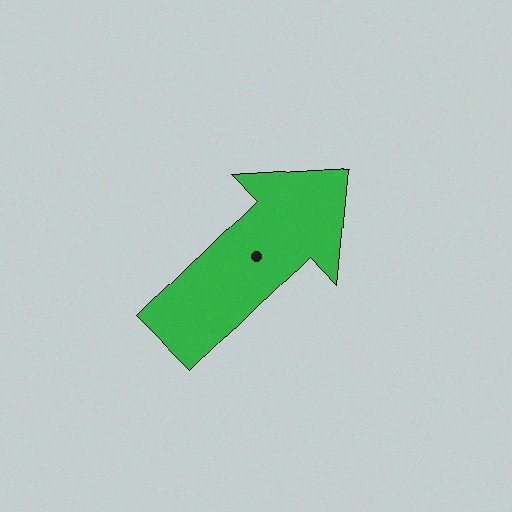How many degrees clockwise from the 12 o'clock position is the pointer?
Approximately 46 degrees.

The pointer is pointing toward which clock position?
Roughly 2 o'clock.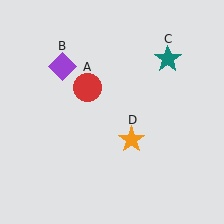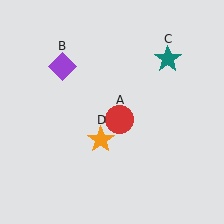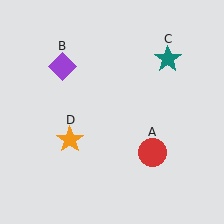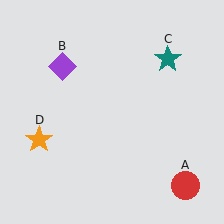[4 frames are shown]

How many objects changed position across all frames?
2 objects changed position: red circle (object A), orange star (object D).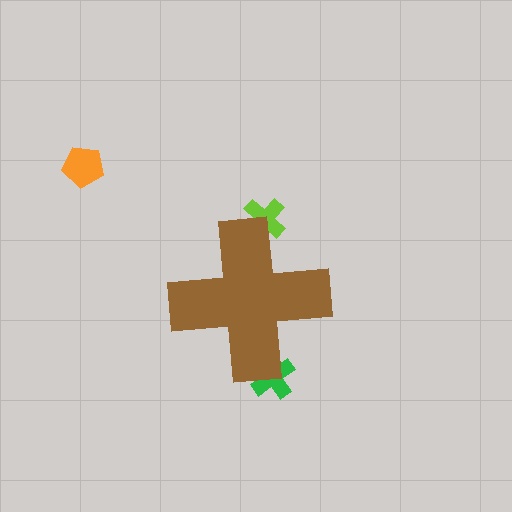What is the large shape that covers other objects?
A brown cross.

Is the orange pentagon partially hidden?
No, the orange pentagon is fully visible.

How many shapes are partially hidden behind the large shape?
2 shapes are partially hidden.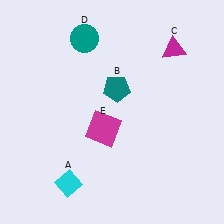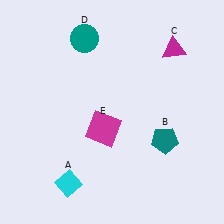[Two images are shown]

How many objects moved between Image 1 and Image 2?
1 object moved between the two images.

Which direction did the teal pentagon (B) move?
The teal pentagon (B) moved down.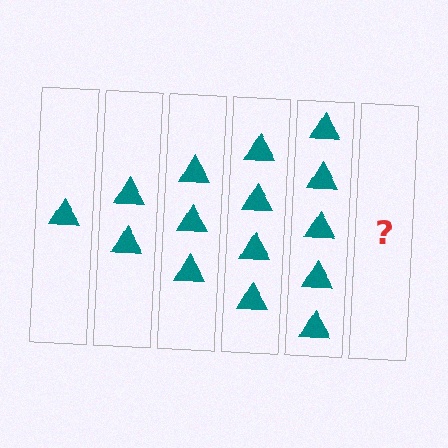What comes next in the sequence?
The next element should be 6 triangles.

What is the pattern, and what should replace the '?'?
The pattern is that each step adds one more triangle. The '?' should be 6 triangles.